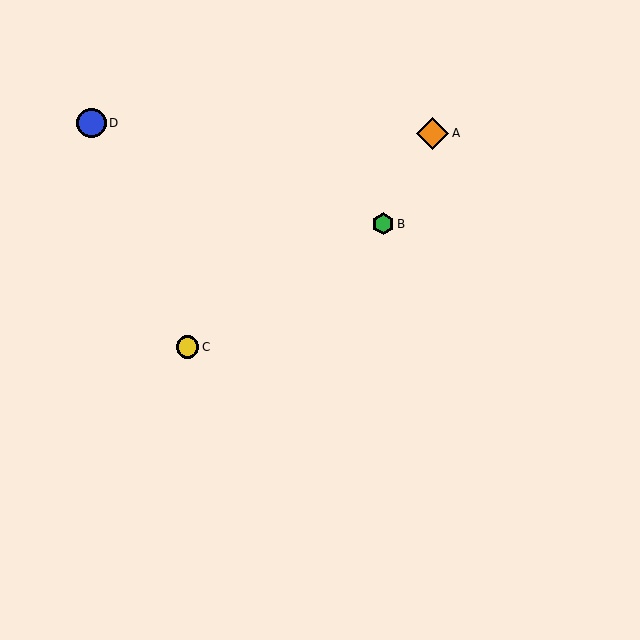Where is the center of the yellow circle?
The center of the yellow circle is at (187, 347).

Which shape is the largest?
The orange diamond (labeled A) is the largest.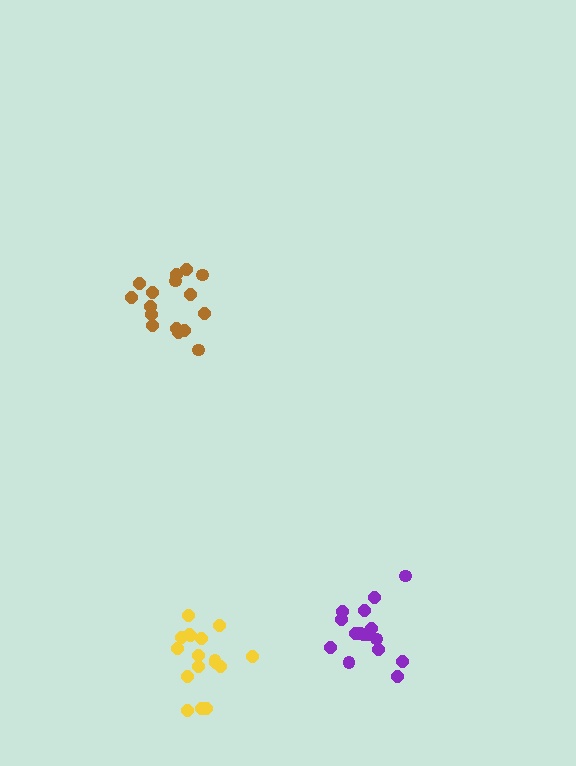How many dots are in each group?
Group 1: 16 dots, Group 2: 16 dots, Group 3: 17 dots (49 total).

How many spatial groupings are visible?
There are 3 spatial groupings.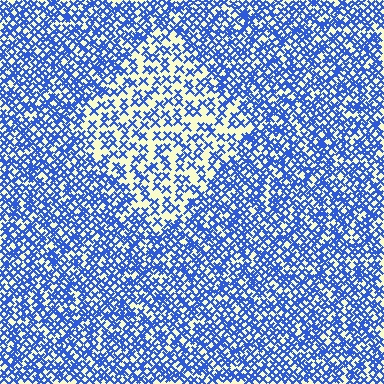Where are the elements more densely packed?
The elements are more densely packed outside the diamond boundary.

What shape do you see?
I see a diamond.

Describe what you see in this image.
The image contains small blue elements arranged at two different densities. A diamond-shaped region is visible where the elements are less densely packed than the surrounding area.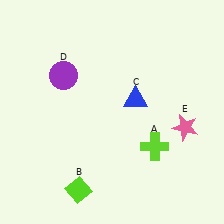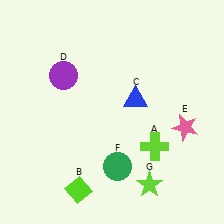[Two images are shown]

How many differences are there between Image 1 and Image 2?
There are 2 differences between the two images.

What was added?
A green circle (F), a lime star (G) were added in Image 2.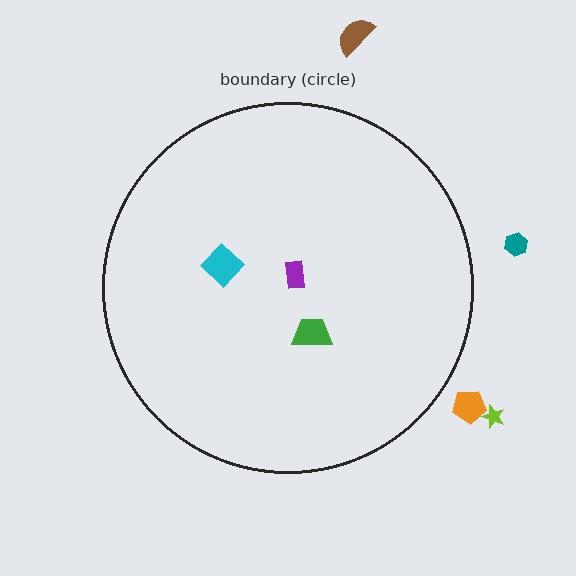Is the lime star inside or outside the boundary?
Outside.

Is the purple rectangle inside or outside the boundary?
Inside.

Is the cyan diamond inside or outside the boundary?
Inside.